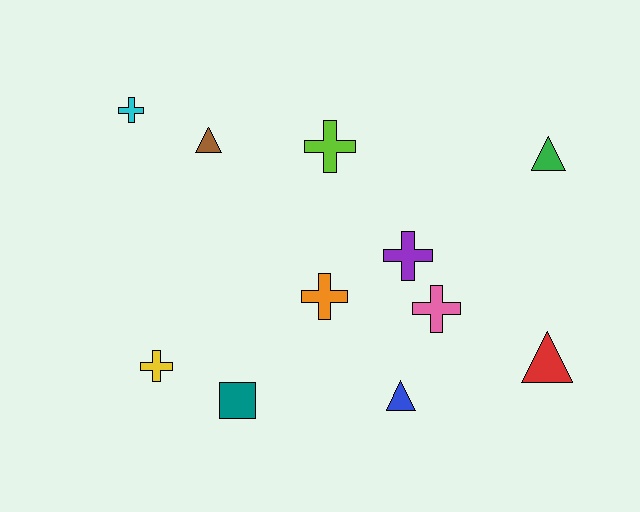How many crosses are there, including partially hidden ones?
There are 6 crosses.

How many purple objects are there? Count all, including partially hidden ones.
There is 1 purple object.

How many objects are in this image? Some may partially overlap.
There are 11 objects.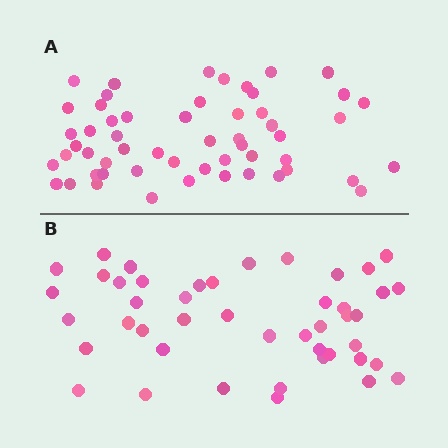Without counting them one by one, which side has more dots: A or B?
Region A (the top region) has more dots.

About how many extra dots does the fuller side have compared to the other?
Region A has roughly 10 or so more dots than region B.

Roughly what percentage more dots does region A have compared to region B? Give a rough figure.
About 20% more.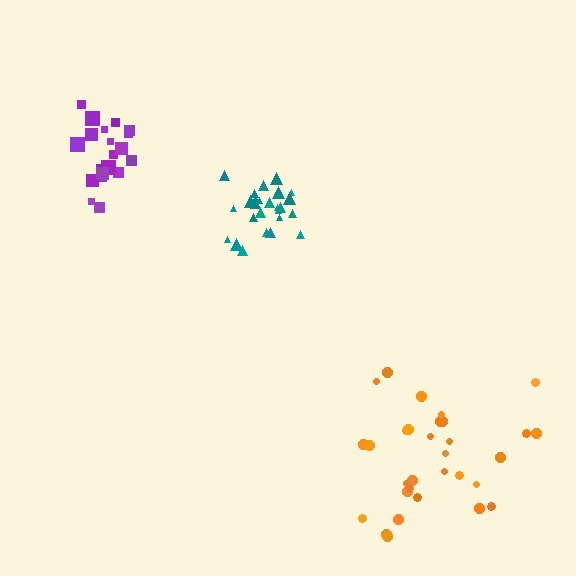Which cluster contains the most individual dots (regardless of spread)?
Orange (31).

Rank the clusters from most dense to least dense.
teal, purple, orange.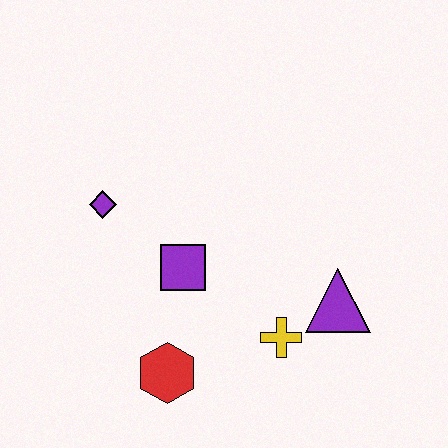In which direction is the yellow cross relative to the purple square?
The yellow cross is to the right of the purple square.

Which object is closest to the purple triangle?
The yellow cross is closest to the purple triangle.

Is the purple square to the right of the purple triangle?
No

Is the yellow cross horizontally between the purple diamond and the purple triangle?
Yes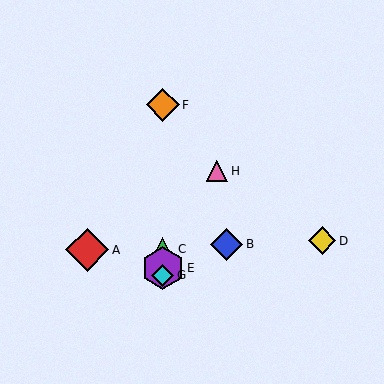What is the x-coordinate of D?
Object D is at x≈322.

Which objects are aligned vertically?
Objects C, E, F, G are aligned vertically.